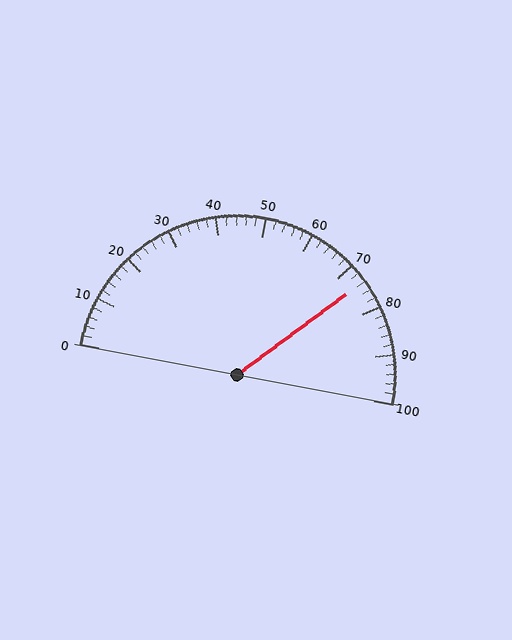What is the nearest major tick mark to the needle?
The nearest major tick mark is 70.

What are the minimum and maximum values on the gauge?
The gauge ranges from 0 to 100.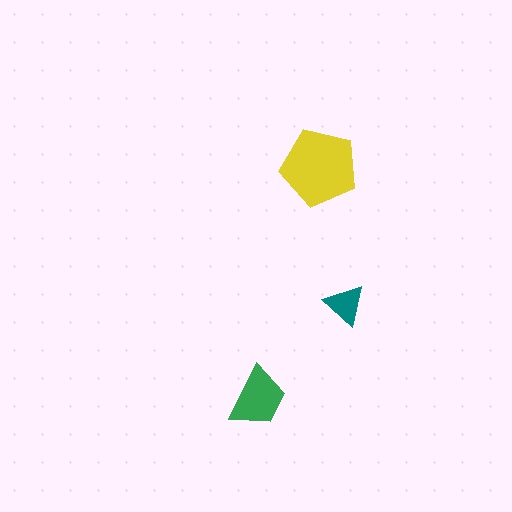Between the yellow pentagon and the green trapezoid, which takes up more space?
The yellow pentagon.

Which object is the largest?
The yellow pentagon.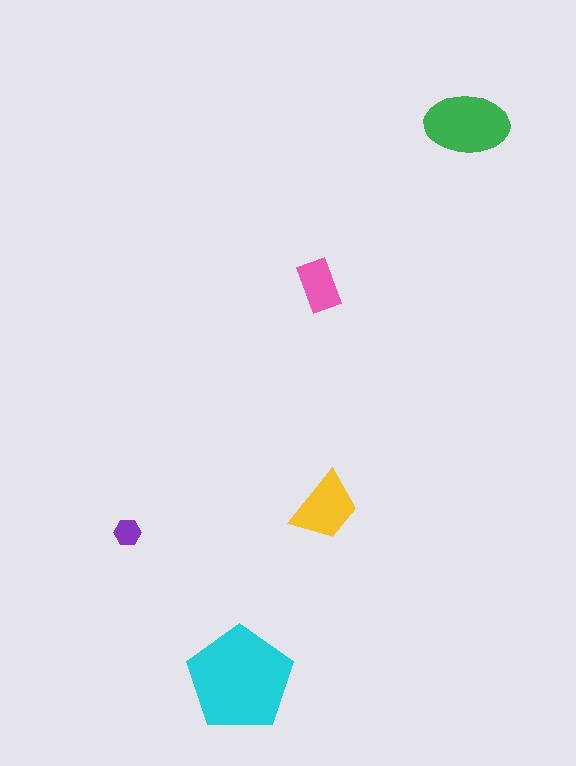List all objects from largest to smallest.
The cyan pentagon, the green ellipse, the yellow trapezoid, the pink rectangle, the purple hexagon.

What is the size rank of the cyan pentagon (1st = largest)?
1st.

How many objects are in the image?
There are 5 objects in the image.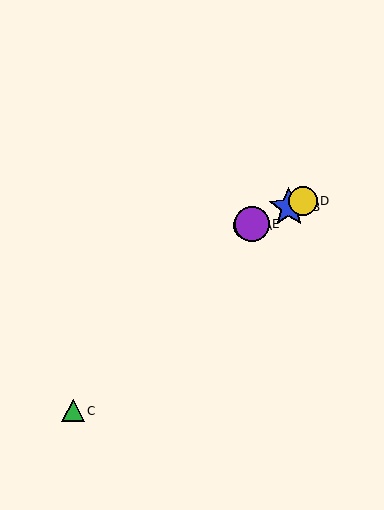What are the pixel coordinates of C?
Object C is at (73, 411).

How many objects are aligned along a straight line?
4 objects (A, B, D, E) are aligned along a straight line.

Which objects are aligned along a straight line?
Objects A, B, D, E are aligned along a straight line.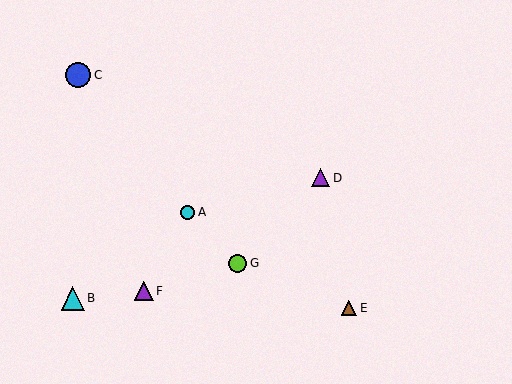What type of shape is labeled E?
Shape E is a brown triangle.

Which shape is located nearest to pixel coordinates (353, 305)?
The brown triangle (labeled E) at (349, 308) is nearest to that location.